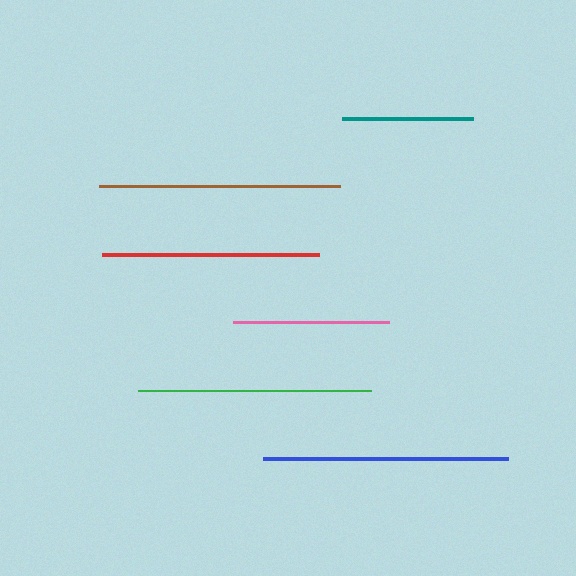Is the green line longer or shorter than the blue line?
The blue line is longer than the green line.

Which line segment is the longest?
The blue line is the longest at approximately 245 pixels.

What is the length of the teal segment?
The teal segment is approximately 131 pixels long.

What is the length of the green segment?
The green segment is approximately 233 pixels long.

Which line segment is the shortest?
The teal line is the shortest at approximately 131 pixels.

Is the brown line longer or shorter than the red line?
The brown line is longer than the red line.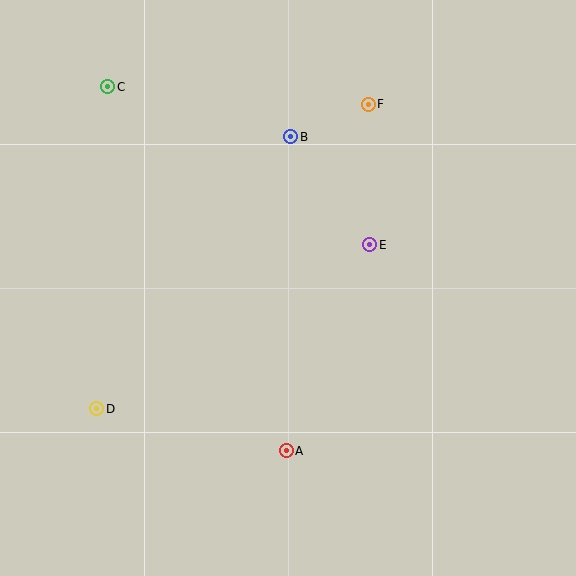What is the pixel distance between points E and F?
The distance between E and F is 140 pixels.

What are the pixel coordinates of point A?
Point A is at (286, 451).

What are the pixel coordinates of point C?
Point C is at (108, 87).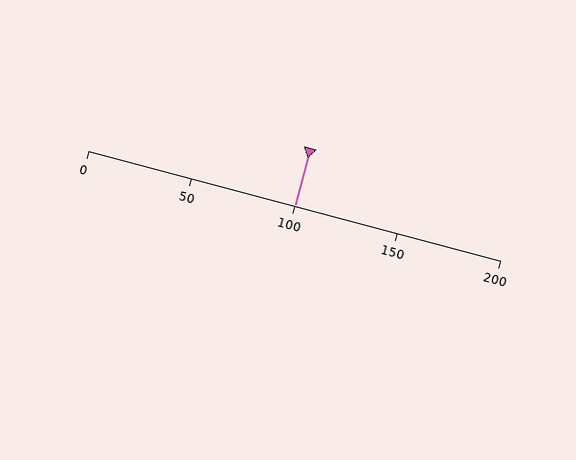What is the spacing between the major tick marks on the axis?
The major ticks are spaced 50 apart.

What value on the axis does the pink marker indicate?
The marker indicates approximately 100.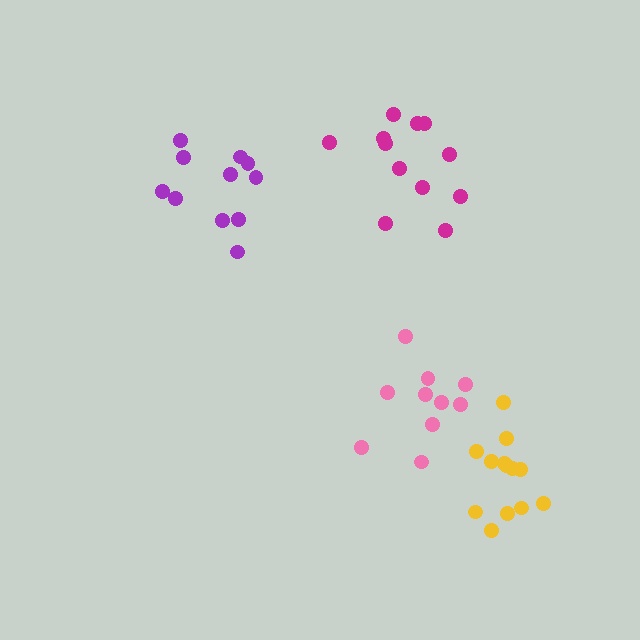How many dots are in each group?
Group 1: 10 dots, Group 2: 11 dots, Group 3: 12 dots, Group 4: 13 dots (46 total).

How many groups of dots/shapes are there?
There are 4 groups.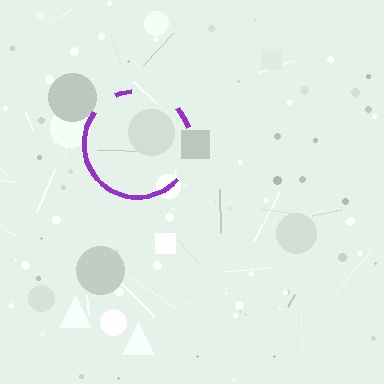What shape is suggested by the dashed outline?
The dashed outline suggests a circle.